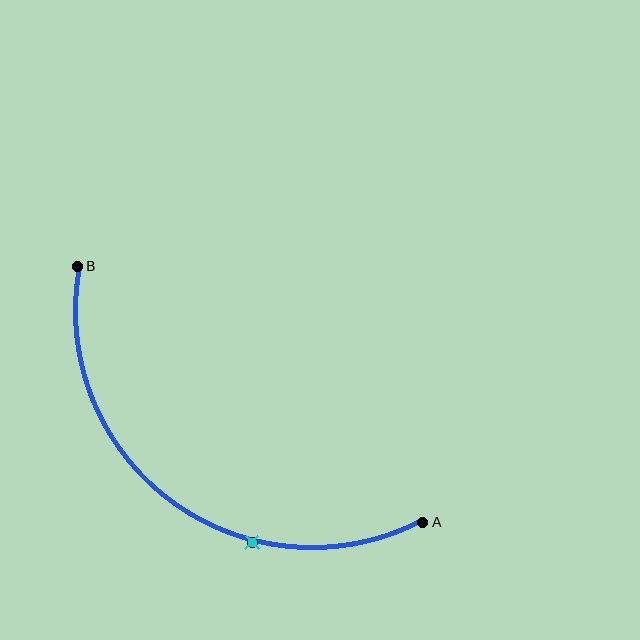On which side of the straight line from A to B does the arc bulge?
The arc bulges below and to the left of the straight line connecting A and B.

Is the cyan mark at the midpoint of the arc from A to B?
No. The cyan mark lies on the arc but is closer to endpoint A. The arc midpoint would be at the point on the curve equidistant along the arc from both A and B.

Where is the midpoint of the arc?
The arc midpoint is the point on the curve farthest from the straight line joining A and B. It sits below and to the left of that line.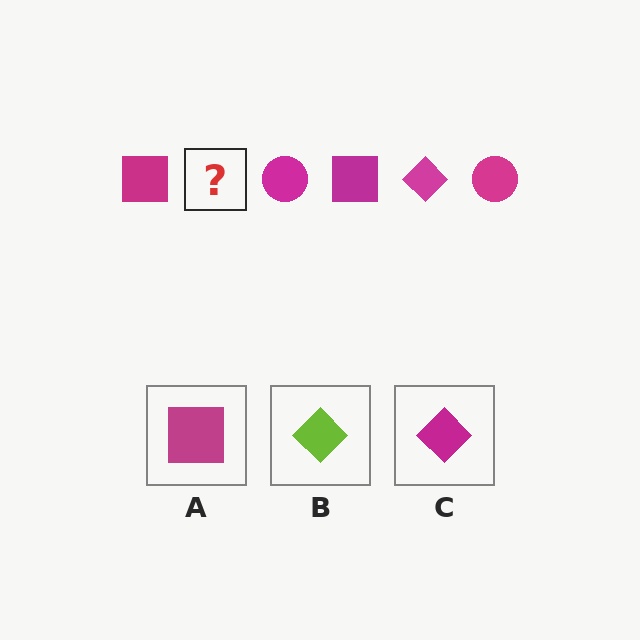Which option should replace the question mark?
Option C.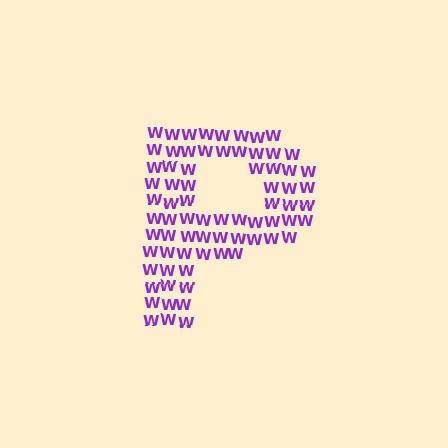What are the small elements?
The small elements are letter W's.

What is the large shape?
The large shape is the letter P.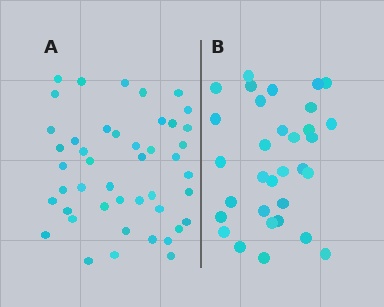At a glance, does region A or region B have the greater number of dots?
Region A (the left region) has more dots.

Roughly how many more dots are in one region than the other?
Region A has approximately 15 more dots than region B.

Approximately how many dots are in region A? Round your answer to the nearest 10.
About 40 dots. (The exact count is 45, which rounds to 40.)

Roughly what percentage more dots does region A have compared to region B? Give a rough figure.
About 40% more.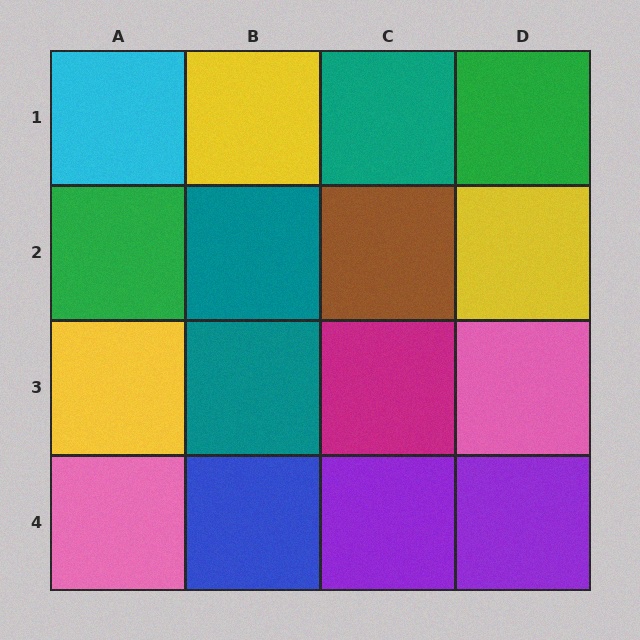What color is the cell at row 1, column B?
Yellow.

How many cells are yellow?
3 cells are yellow.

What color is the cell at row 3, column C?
Magenta.